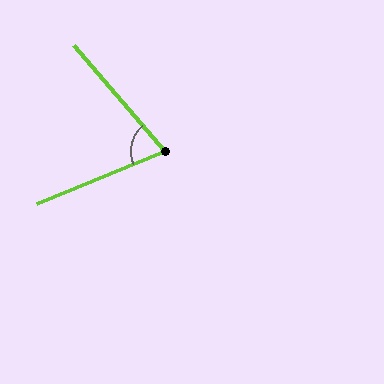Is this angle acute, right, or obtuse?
It is acute.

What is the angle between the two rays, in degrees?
Approximately 72 degrees.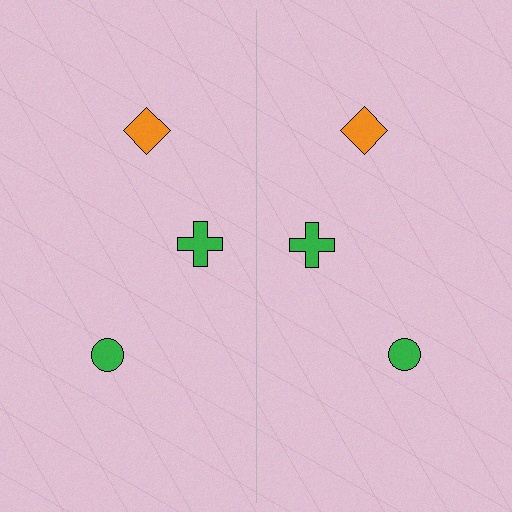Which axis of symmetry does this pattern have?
The pattern has a vertical axis of symmetry running through the center of the image.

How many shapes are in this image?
There are 6 shapes in this image.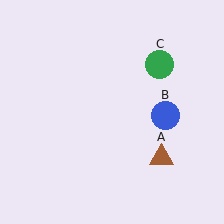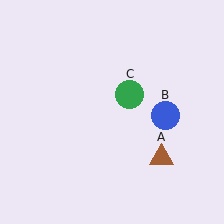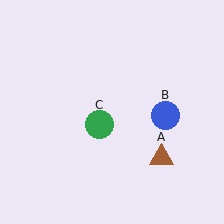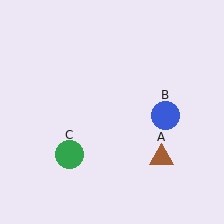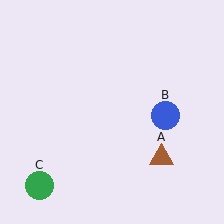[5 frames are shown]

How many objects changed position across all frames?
1 object changed position: green circle (object C).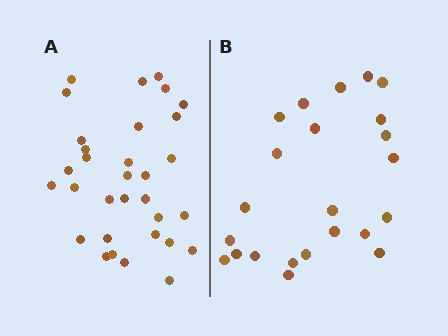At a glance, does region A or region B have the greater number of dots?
Region A (the left region) has more dots.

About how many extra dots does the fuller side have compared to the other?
Region A has roughly 8 or so more dots than region B.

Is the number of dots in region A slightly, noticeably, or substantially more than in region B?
Region A has noticeably more, but not dramatically so. The ratio is roughly 1.4 to 1.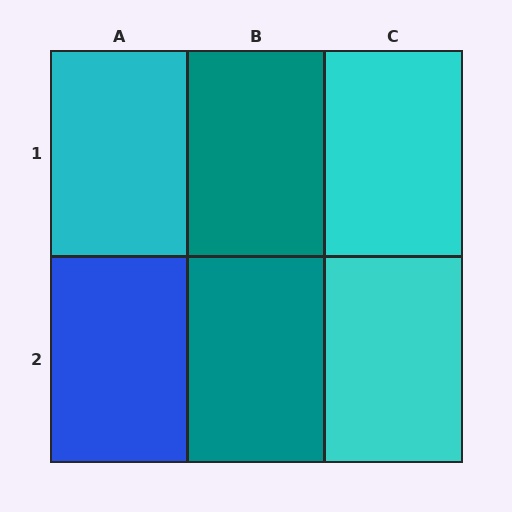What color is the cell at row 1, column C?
Cyan.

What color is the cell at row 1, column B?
Teal.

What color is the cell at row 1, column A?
Cyan.